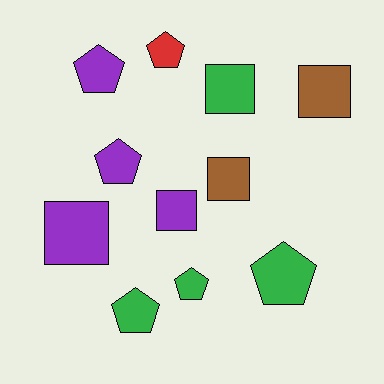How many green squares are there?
There is 1 green square.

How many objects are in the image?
There are 11 objects.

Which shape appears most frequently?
Pentagon, with 6 objects.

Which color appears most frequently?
Purple, with 4 objects.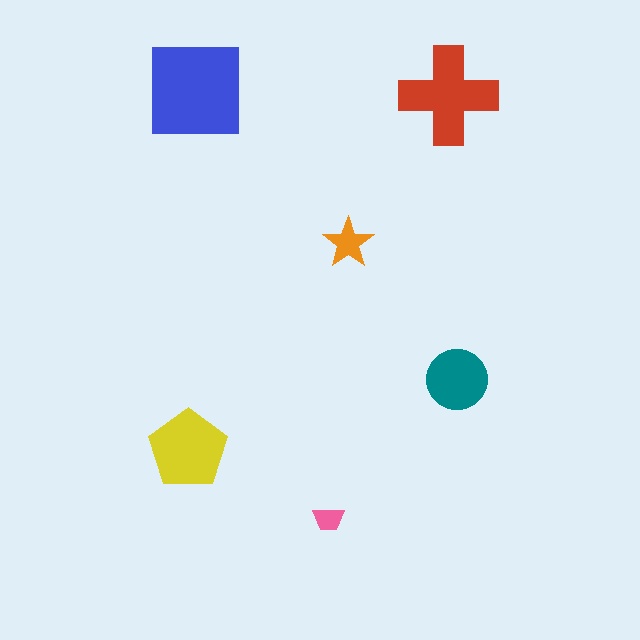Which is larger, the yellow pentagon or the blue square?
The blue square.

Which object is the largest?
The blue square.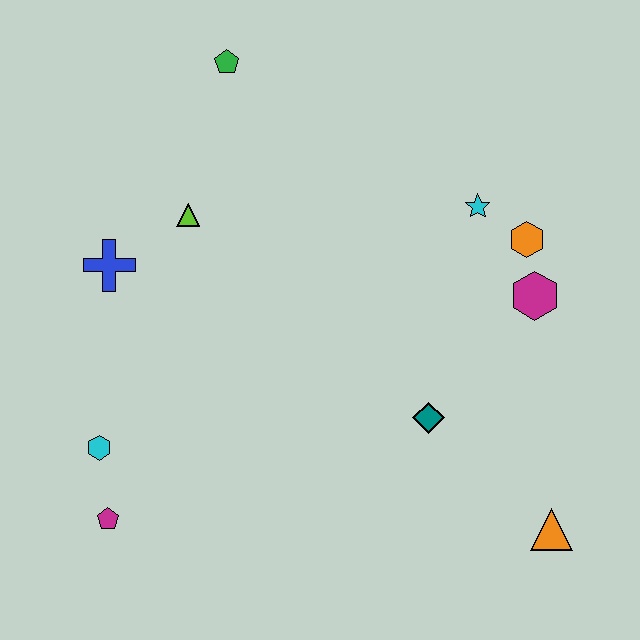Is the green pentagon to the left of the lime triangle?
No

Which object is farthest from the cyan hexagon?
The orange hexagon is farthest from the cyan hexagon.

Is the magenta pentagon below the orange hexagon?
Yes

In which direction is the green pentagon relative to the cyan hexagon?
The green pentagon is above the cyan hexagon.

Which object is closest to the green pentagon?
The lime triangle is closest to the green pentagon.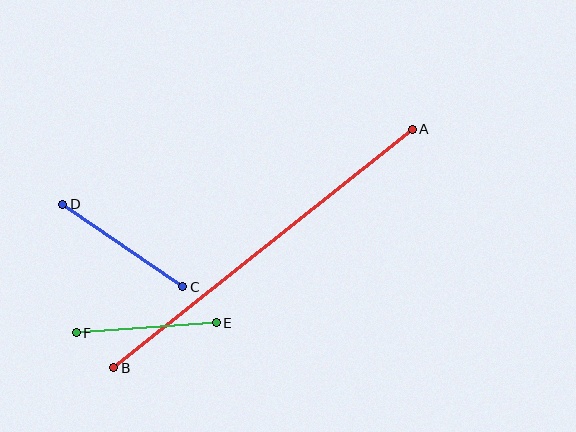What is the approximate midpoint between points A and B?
The midpoint is at approximately (263, 249) pixels.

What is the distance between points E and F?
The distance is approximately 140 pixels.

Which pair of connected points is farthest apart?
Points A and B are farthest apart.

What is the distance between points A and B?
The distance is approximately 382 pixels.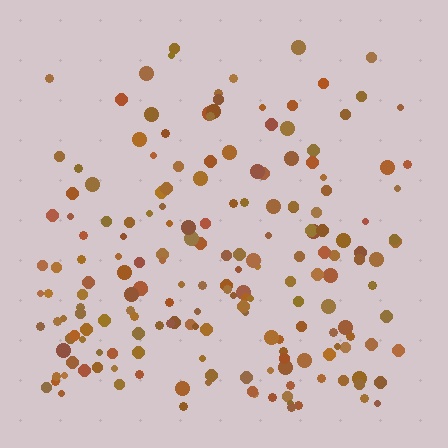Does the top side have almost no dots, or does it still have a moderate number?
Still a moderate number, just noticeably fewer than the bottom.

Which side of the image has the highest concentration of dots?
The bottom.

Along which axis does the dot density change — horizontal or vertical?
Vertical.